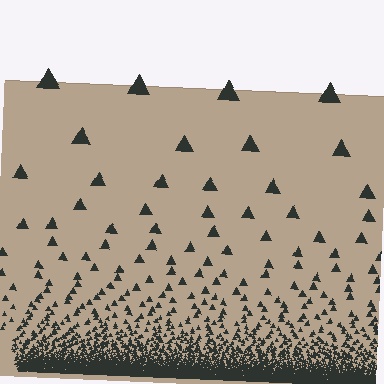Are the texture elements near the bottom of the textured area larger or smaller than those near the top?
Smaller. The gradient is inverted — elements near the bottom are smaller and denser.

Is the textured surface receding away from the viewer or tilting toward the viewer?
The surface appears to tilt toward the viewer. Texture elements get larger and sparser toward the top.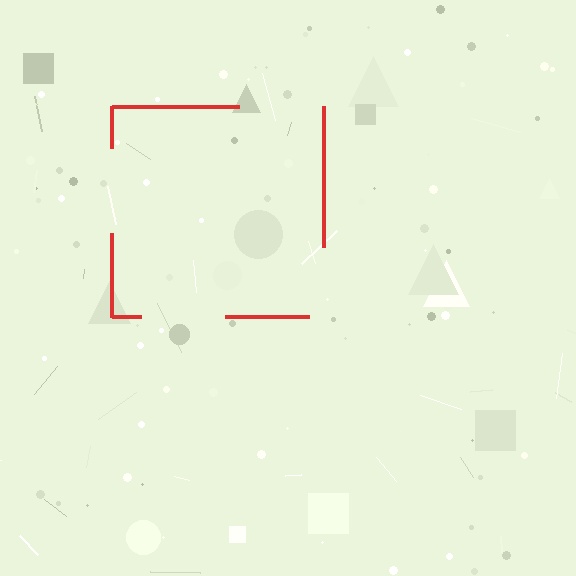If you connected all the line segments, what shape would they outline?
They would outline a square.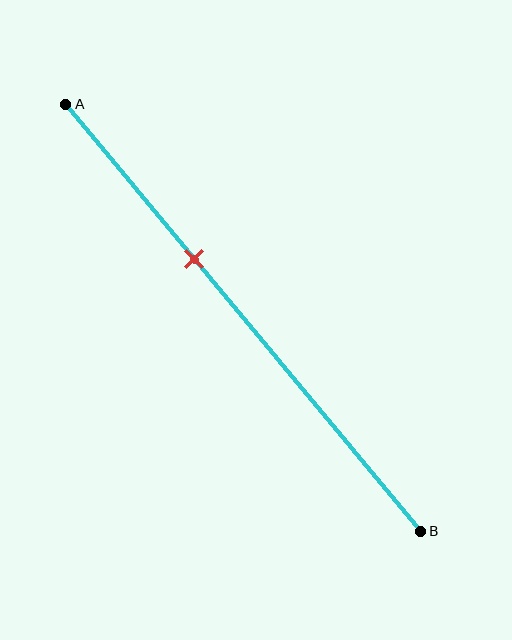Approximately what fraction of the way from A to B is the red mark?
The red mark is approximately 35% of the way from A to B.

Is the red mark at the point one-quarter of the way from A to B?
No, the mark is at about 35% from A, not at the 25% one-quarter point.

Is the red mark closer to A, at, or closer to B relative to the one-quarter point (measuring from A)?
The red mark is closer to point B than the one-quarter point of segment AB.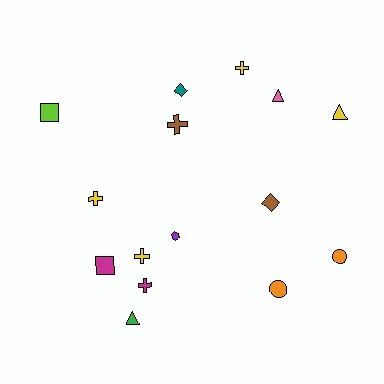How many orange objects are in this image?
There are 2 orange objects.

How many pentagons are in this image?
There are no pentagons.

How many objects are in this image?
There are 15 objects.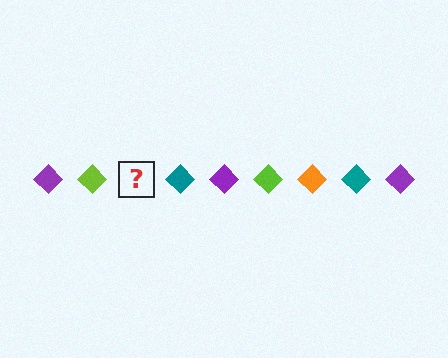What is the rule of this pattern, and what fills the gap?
The rule is that the pattern cycles through purple, lime, orange, teal diamonds. The gap should be filled with an orange diamond.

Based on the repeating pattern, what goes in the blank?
The blank should be an orange diamond.